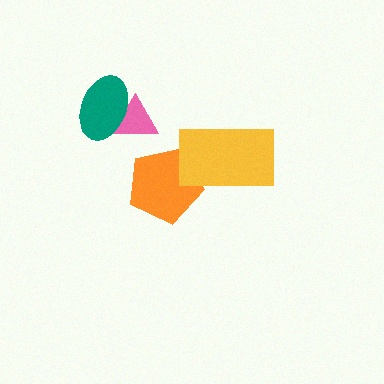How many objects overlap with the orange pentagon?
1 object overlaps with the orange pentagon.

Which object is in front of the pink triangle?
The teal ellipse is in front of the pink triangle.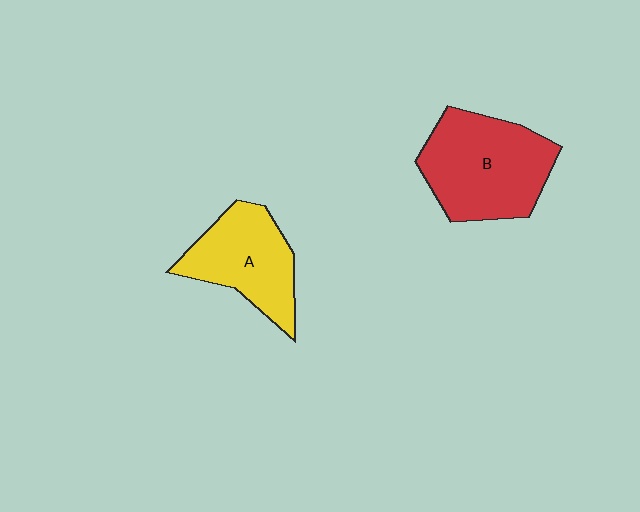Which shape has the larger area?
Shape B (red).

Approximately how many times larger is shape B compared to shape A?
Approximately 1.3 times.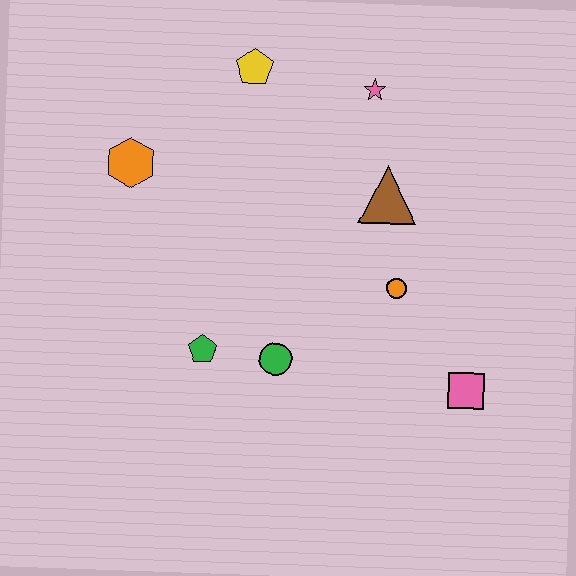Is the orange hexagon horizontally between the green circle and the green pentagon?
No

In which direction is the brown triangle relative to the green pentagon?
The brown triangle is to the right of the green pentagon.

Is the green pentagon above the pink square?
Yes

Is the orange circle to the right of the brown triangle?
Yes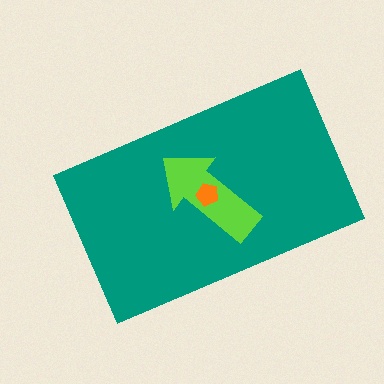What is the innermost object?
The orange pentagon.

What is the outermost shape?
The teal rectangle.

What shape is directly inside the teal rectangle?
The lime arrow.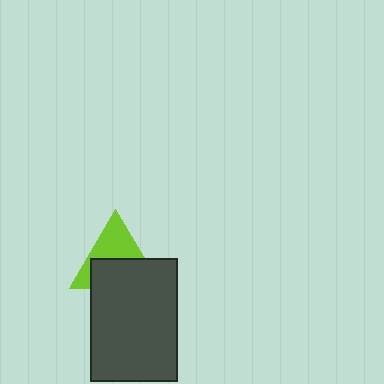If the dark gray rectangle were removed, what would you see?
You would see the complete lime triangle.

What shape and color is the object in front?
The object in front is a dark gray rectangle.